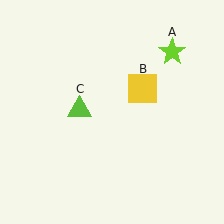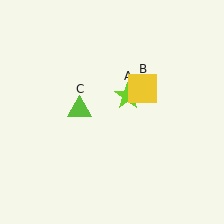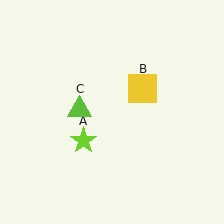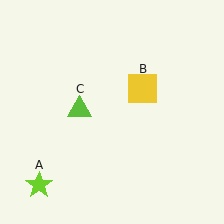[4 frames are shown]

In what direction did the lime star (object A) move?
The lime star (object A) moved down and to the left.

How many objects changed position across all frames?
1 object changed position: lime star (object A).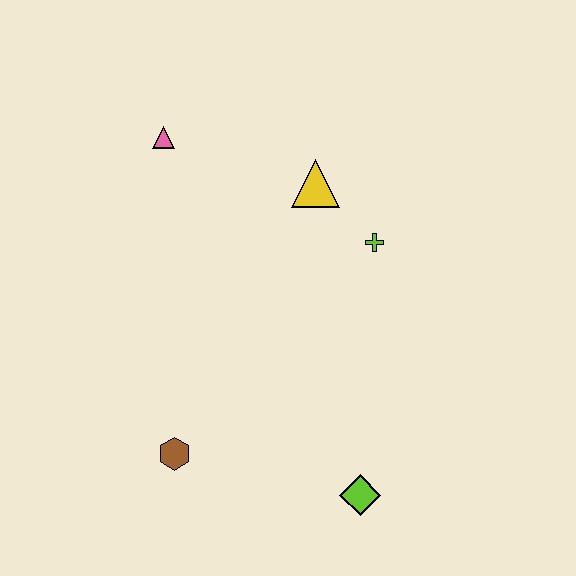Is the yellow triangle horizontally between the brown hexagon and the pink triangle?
No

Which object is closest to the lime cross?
The yellow triangle is closest to the lime cross.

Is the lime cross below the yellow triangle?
Yes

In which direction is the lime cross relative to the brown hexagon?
The lime cross is above the brown hexagon.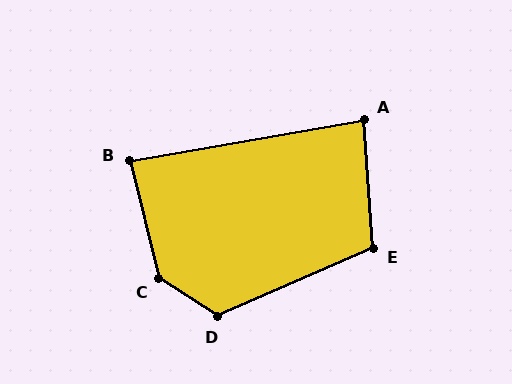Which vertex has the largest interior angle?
C, at approximately 137 degrees.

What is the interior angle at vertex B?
Approximately 86 degrees (approximately right).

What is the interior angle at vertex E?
Approximately 110 degrees (obtuse).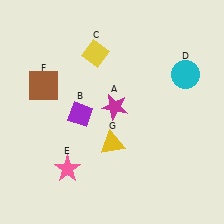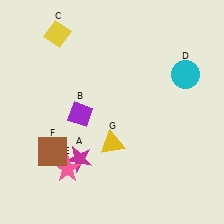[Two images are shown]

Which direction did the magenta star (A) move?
The magenta star (A) moved down.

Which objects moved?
The objects that moved are: the magenta star (A), the yellow diamond (C), the brown square (F).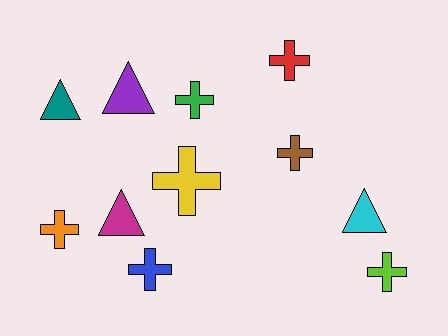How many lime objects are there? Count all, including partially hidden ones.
There is 1 lime object.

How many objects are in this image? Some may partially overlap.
There are 11 objects.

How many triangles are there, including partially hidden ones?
There are 4 triangles.